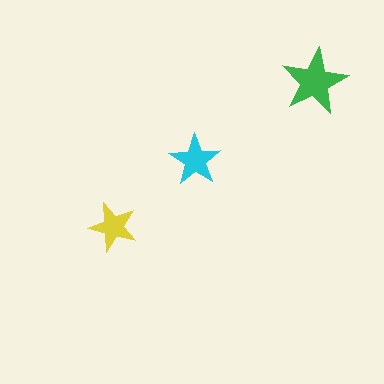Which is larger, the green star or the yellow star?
The green one.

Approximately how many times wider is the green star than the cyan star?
About 1.5 times wider.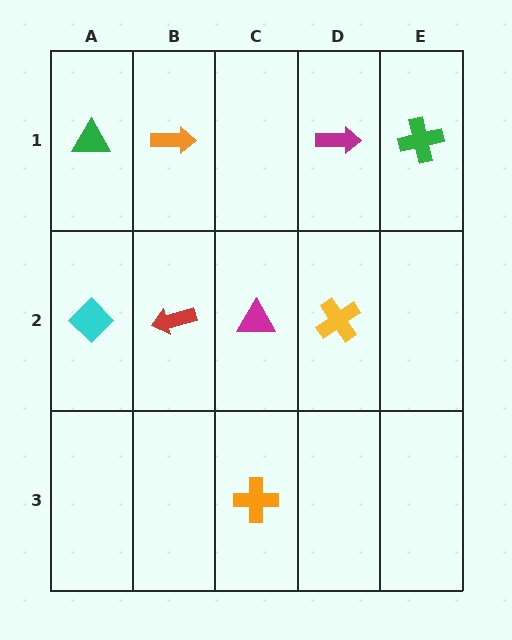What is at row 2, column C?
A magenta triangle.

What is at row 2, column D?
A yellow cross.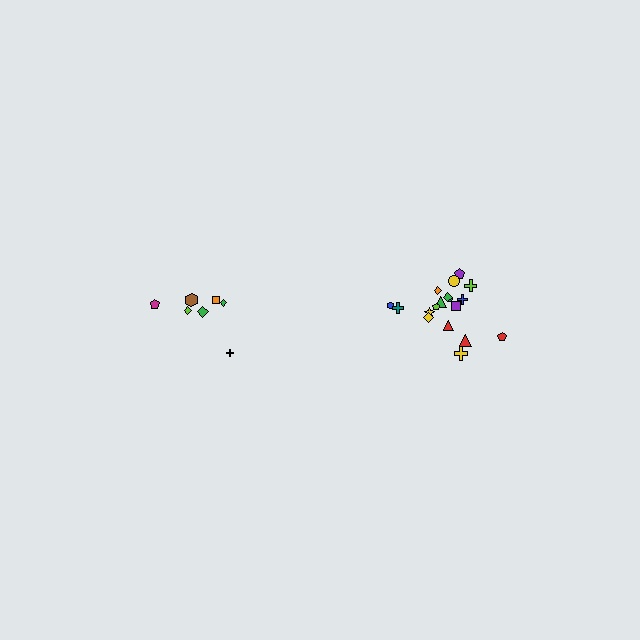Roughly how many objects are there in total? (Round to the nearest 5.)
Roughly 25 objects in total.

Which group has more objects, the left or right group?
The right group.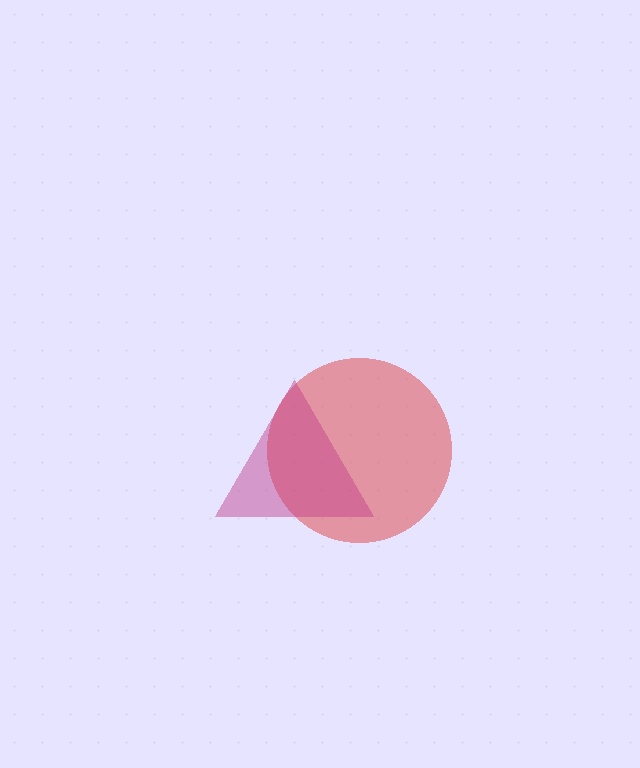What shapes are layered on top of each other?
The layered shapes are: a red circle, a magenta triangle.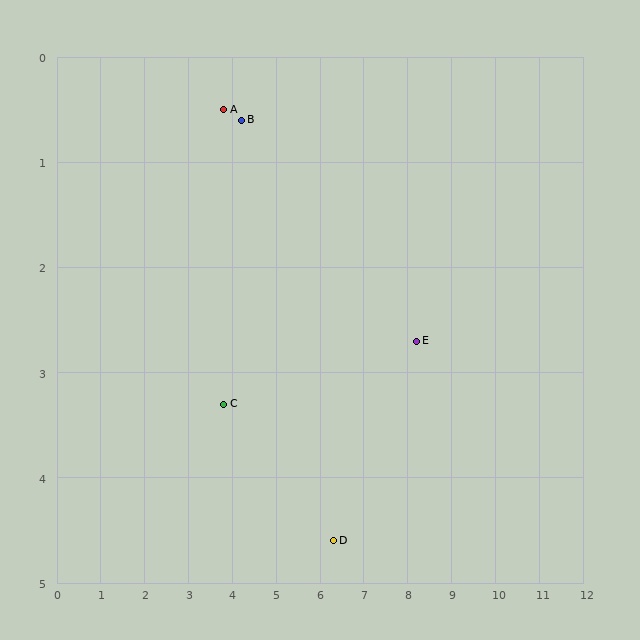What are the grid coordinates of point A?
Point A is at approximately (3.8, 0.5).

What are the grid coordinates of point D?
Point D is at approximately (6.3, 4.6).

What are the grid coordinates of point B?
Point B is at approximately (4.2, 0.6).